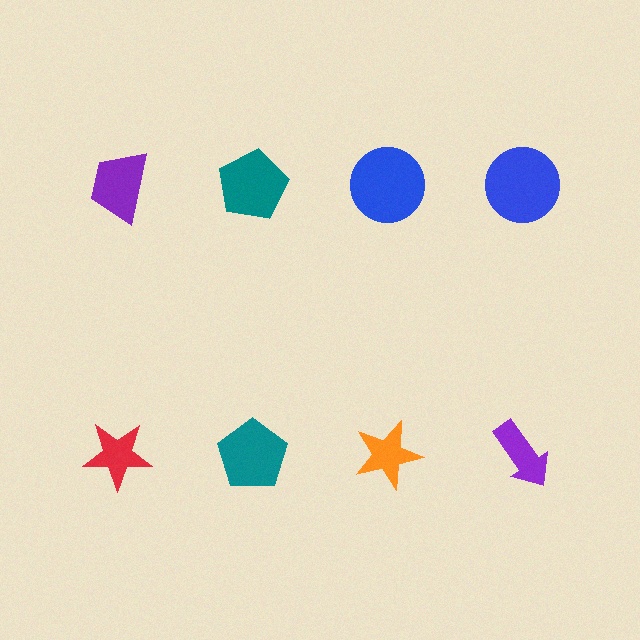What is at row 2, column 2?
A teal pentagon.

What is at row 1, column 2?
A teal pentagon.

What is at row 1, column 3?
A blue circle.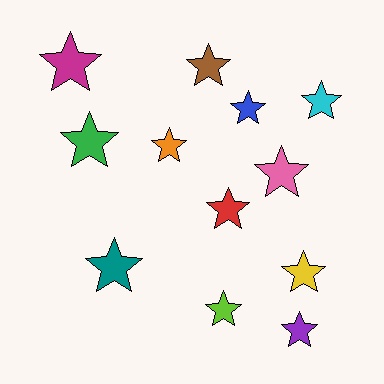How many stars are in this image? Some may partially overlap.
There are 12 stars.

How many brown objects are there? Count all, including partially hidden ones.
There is 1 brown object.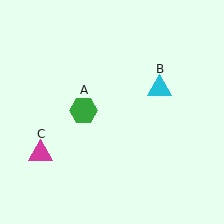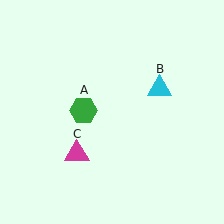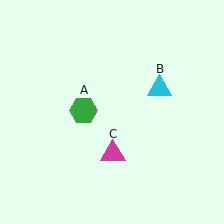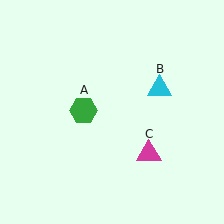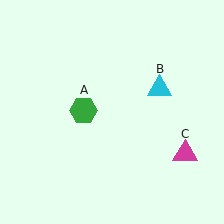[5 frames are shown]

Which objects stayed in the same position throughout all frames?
Green hexagon (object A) and cyan triangle (object B) remained stationary.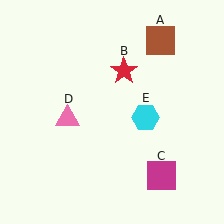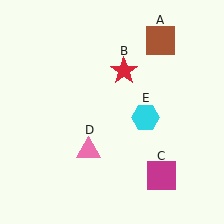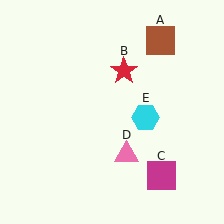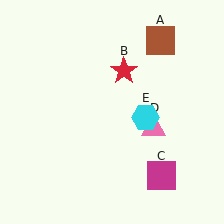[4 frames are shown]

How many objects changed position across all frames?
1 object changed position: pink triangle (object D).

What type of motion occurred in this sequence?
The pink triangle (object D) rotated counterclockwise around the center of the scene.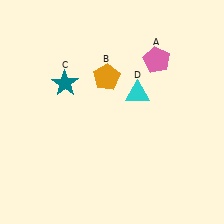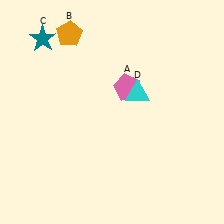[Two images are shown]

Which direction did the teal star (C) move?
The teal star (C) moved up.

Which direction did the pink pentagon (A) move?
The pink pentagon (A) moved left.